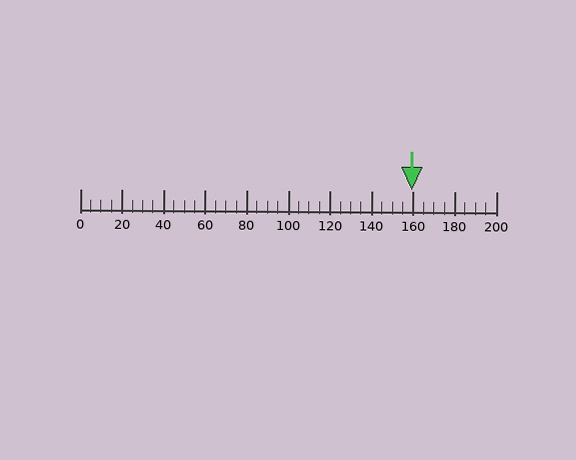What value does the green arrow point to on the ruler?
The green arrow points to approximately 160.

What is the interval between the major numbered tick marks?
The major tick marks are spaced 20 units apart.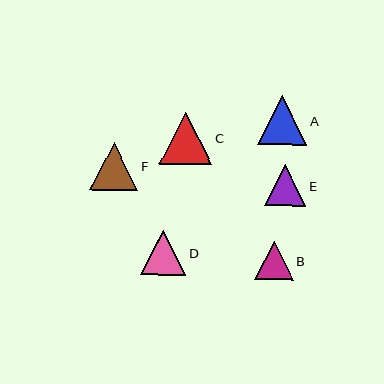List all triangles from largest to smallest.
From largest to smallest: C, A, F, D, E, B.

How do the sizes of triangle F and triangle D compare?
Triangle F and triangle D are approximately the same size.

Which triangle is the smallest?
Triangle B is the smallest with a size of approximately 38 pixels.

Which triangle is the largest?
Triangle C is the largest with a size of approximately 52 pixels.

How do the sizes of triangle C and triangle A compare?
Triangle C and triangle A are approximately the same size.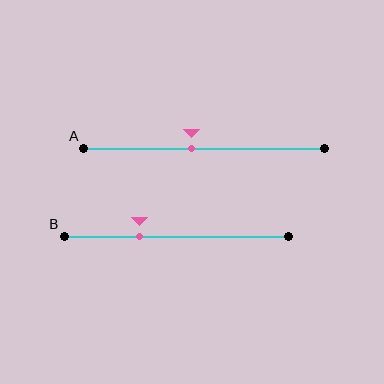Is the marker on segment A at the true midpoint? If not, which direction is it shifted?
No, the marker on segment A is shifted to the left by about 5% of the segment length.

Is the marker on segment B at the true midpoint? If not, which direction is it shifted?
No, the marker on segment B is shifted to the left by about 17% of the segment length.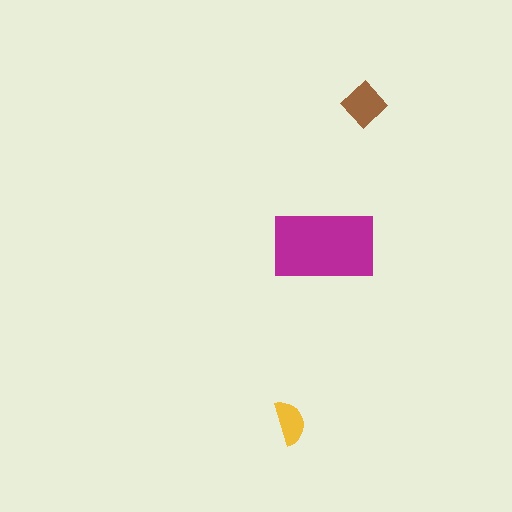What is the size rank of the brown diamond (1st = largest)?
2nd.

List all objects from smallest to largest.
The yellow semicircle, the brown diamond, the magenta rectangle.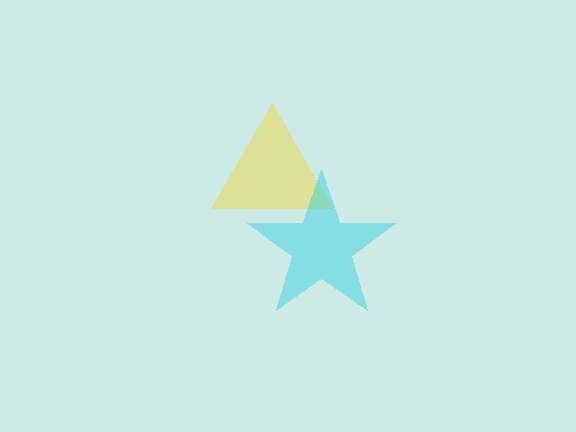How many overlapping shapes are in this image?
There are 2 overlapping shapes in the image.